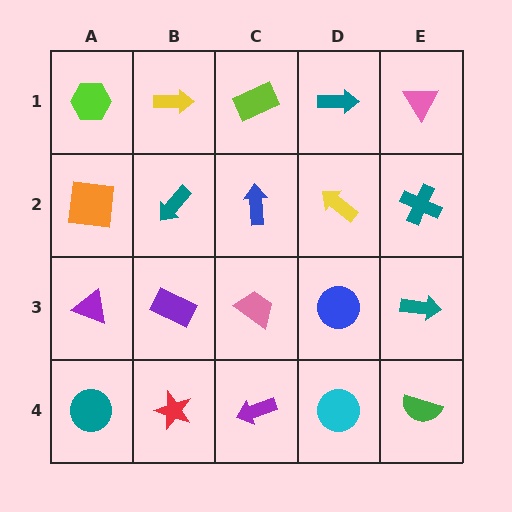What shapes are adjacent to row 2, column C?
A lime rectangle (row 1, column C), a pink trapezoid (row 3, column C), a teal arrow (row 2, column B), a yellow arrow (row 2, column D).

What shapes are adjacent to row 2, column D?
A teal arrow (row 1, column D), a blue circle (row 3, column D), a blue arrow (row 2, column C), a teal cross (row 2, column E).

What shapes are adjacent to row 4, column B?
A purple rectangle (row 3, column B), a teal circle (row 4, column A), a purple arrow (row 4, column C).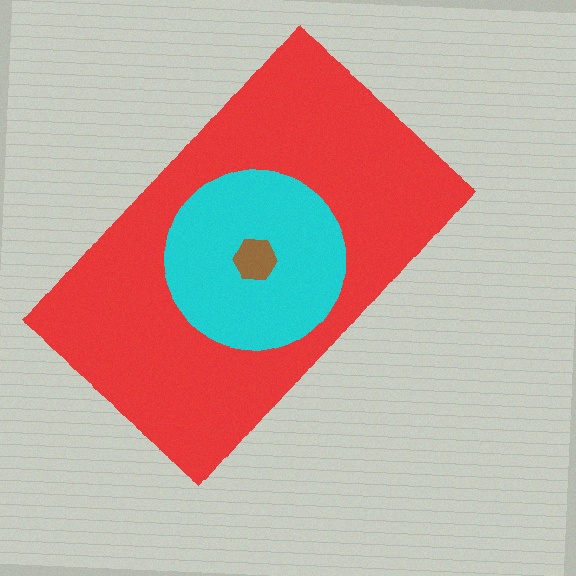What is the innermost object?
The brown hexagon.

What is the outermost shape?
The red rectangle.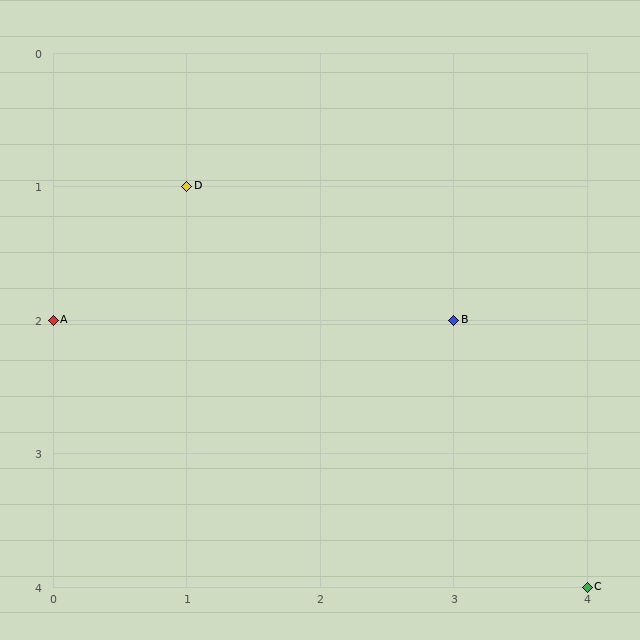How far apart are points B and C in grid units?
Points B and C are 1 column and 2 rows apart (about 2.2 grid units diagonally).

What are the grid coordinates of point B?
Point B is at grid coordinates (3, 2).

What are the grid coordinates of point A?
Point A is at grid coordinates (0, 2).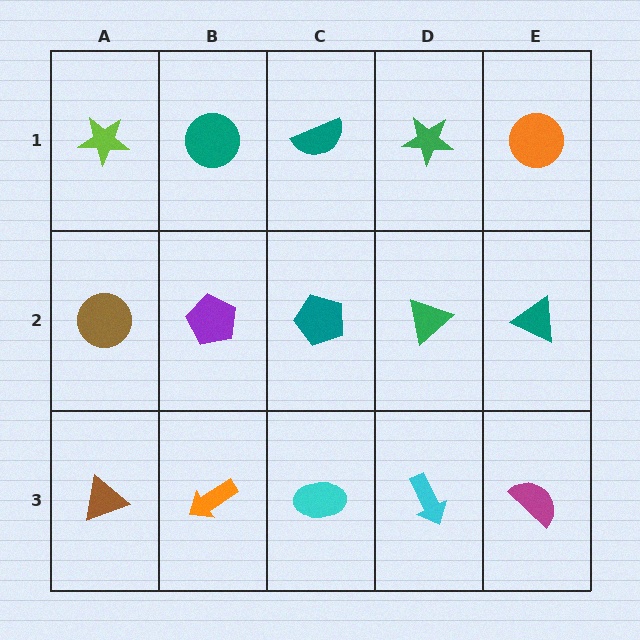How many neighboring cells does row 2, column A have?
3.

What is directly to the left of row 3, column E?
A cyan arrow.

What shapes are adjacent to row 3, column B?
A purple pentagon (row 2, column B), a brown triangle (row 3, column A), a cyan ellipse (row 3, column C).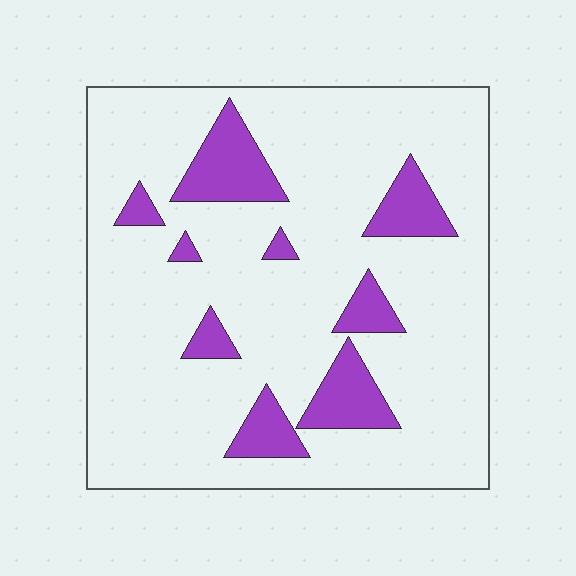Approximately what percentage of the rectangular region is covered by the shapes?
Approximately 15%.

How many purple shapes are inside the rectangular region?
9.